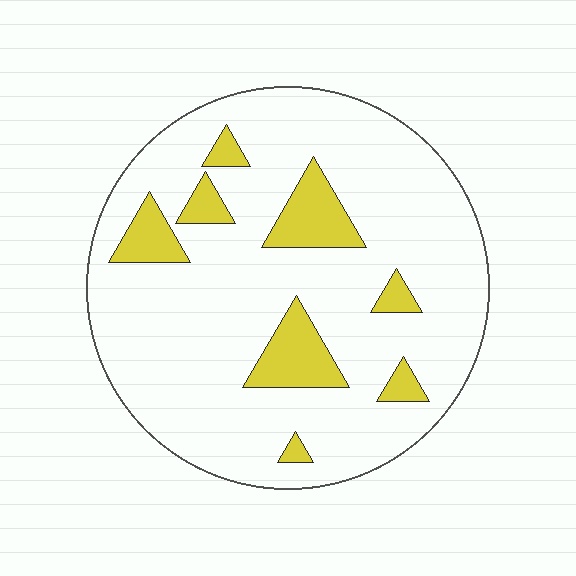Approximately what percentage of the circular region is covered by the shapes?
Approximately 15%.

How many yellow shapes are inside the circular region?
8.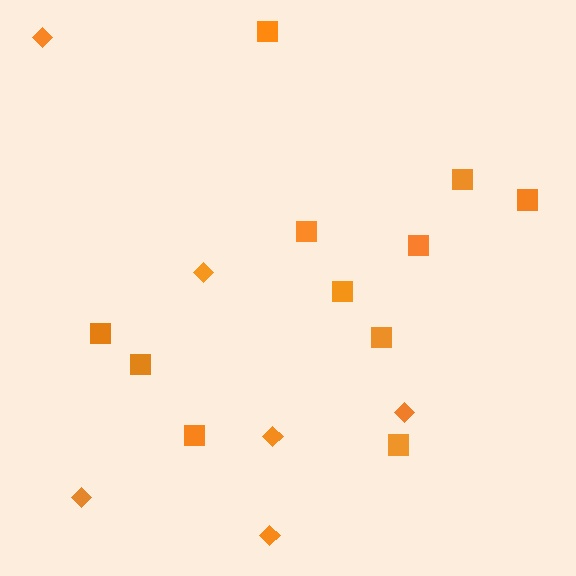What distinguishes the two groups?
There are 2 groups: one group of squares (11) and one group of diamonds (6).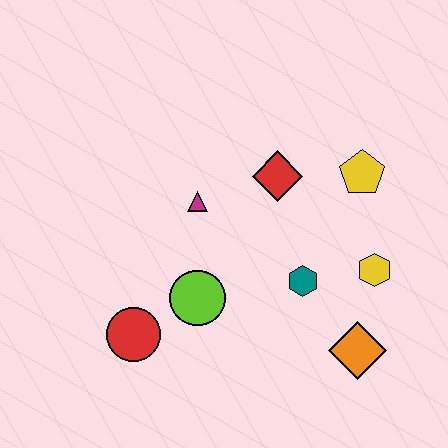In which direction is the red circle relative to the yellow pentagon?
The red circle is to the left of the yellow pentagon.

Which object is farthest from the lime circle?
The yellow pentagon is farthest from the lime circle.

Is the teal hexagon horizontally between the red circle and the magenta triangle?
No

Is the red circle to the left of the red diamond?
Yes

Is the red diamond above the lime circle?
Yes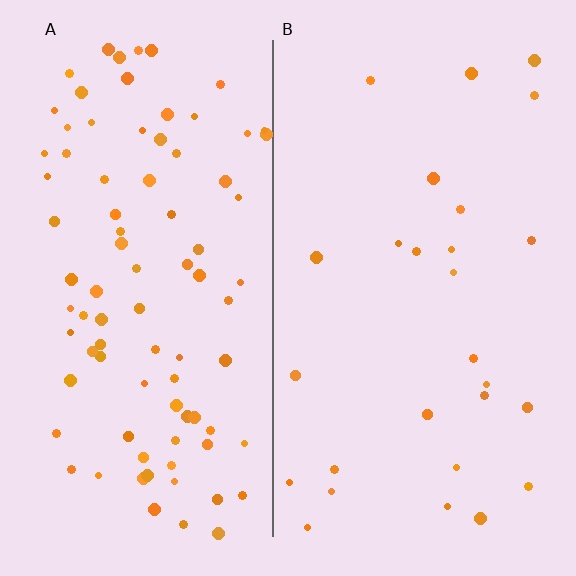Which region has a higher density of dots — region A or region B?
A (the left).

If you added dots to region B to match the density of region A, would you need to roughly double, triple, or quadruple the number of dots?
Approximately triple.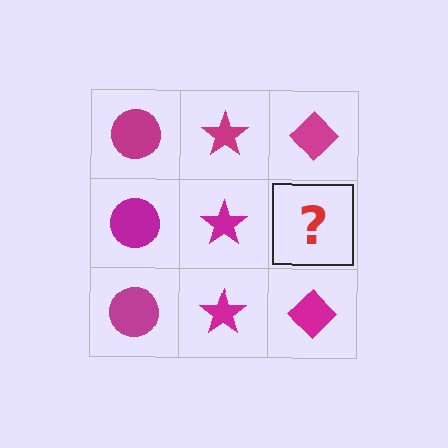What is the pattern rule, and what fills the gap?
The rule is that each column has a consistent shape. The gap should be filled with a magenta diamond.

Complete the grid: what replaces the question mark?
The question mark should be replaced with a magenta diamond.